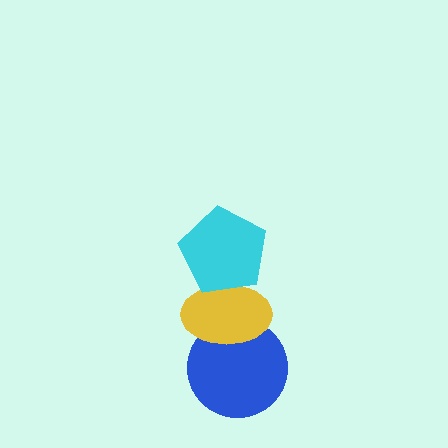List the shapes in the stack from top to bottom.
From top to bottom: the cyan pentagon, the yellow ellipse, the blue circle.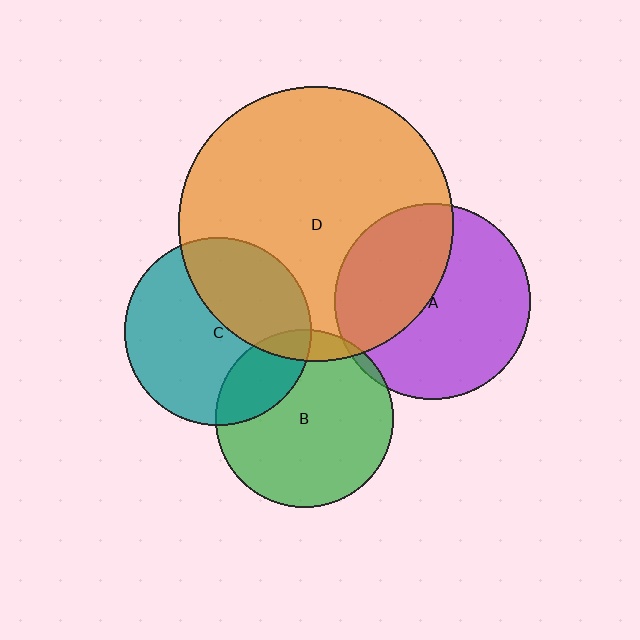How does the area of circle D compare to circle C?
Approximately 2.1 times.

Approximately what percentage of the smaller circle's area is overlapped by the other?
Approximately 25%.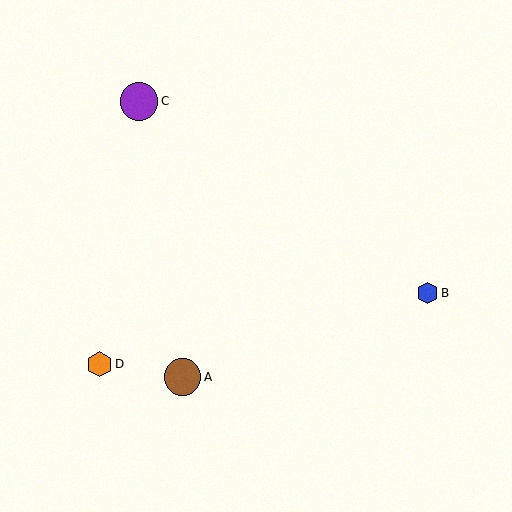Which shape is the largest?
The purple circle (labeled C) is the largest.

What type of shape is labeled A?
Shape A is a brown circle.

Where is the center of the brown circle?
The center of the brown circle is at (182, 377).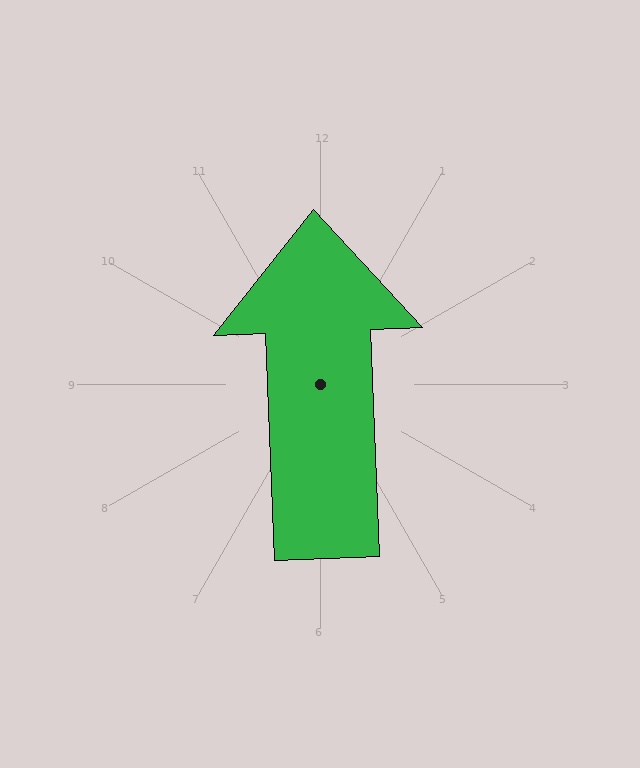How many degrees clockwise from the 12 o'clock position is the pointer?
Approximately 358 degrees.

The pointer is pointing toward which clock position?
Roughly 12 o'clock.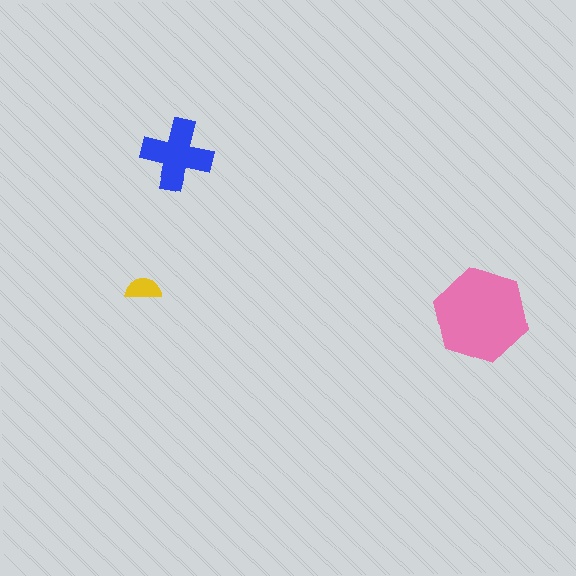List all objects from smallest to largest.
The yellow semicircle, the blue cross, the pink hexagon.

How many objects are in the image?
There are 3 objects in the image.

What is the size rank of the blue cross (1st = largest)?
2nd.